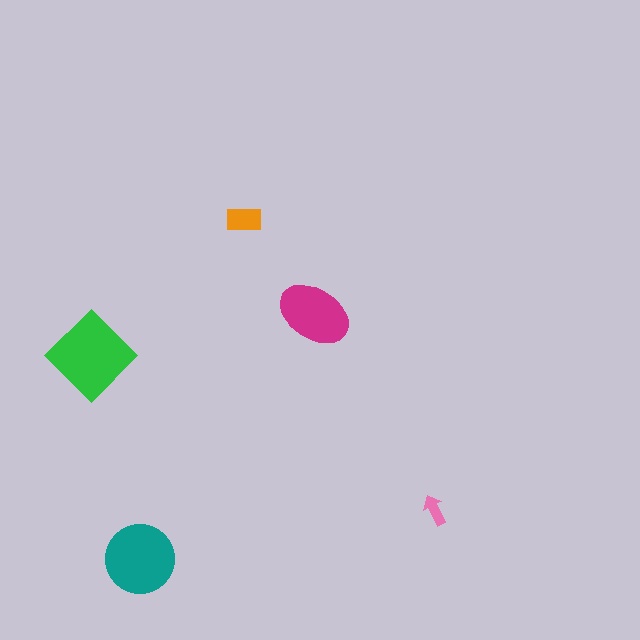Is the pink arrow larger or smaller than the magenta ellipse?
Smaller.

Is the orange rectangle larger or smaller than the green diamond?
Smaller.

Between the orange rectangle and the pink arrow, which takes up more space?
The orange rectangle.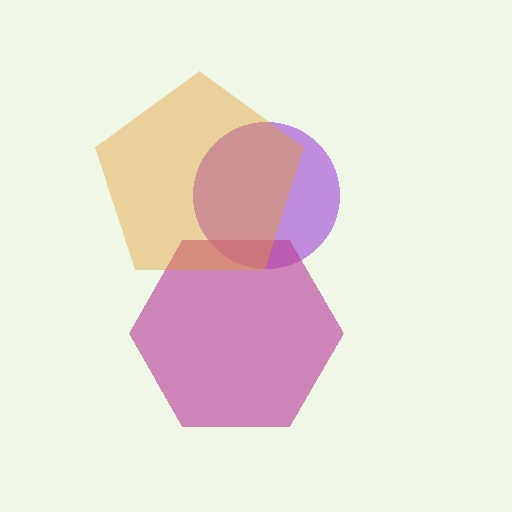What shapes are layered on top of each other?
The layered shapes are: a purple circle, a magenta hexagon, an orange pentagon.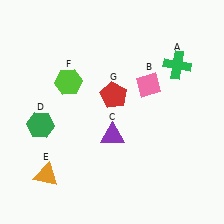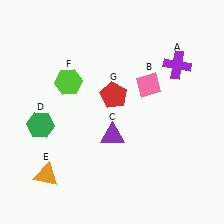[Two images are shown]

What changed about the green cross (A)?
In Image 1, A is green. In Image 2, it changed to purple.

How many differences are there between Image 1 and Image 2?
There is 1 difference between the two images.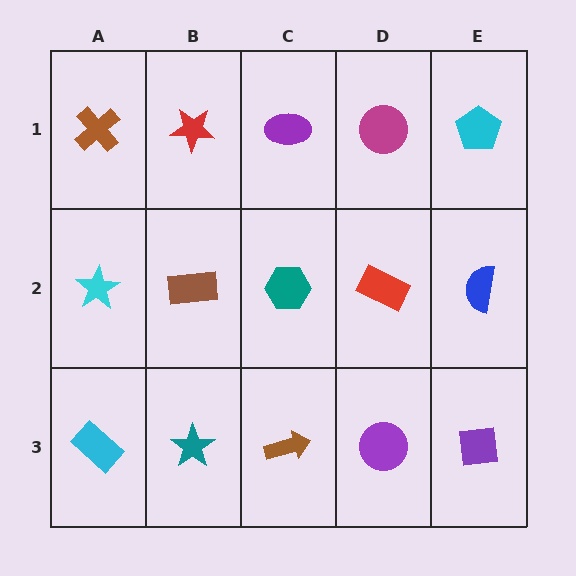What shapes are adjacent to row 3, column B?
A brown rectangle (row 2, column B), a cyan rectangle (row 3, column A), a brown arrow (row 3, column C).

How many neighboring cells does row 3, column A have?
2.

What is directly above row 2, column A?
A brown cross.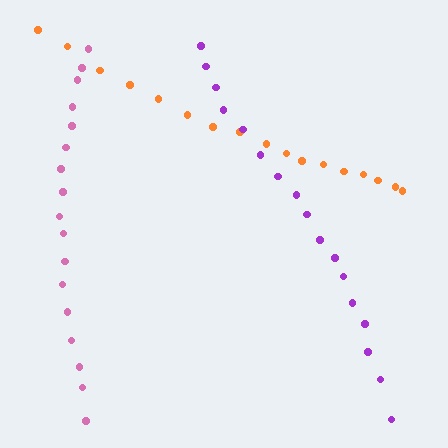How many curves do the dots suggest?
There are 3 distinct paths.